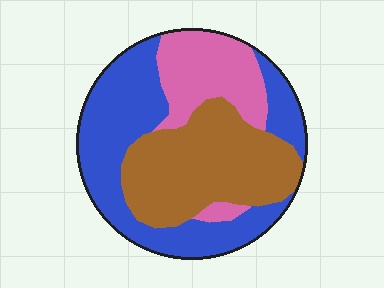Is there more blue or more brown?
Blue.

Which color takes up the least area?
Pink, at roughly 20%.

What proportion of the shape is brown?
Brown covers about 35% of the shape.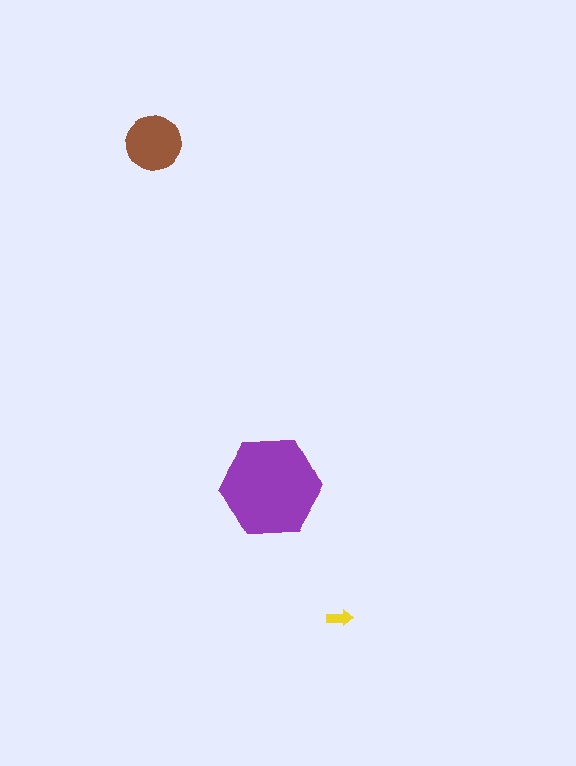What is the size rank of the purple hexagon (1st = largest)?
1st.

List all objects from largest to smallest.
The purple hexagon, the brown circle, the yellow arrow.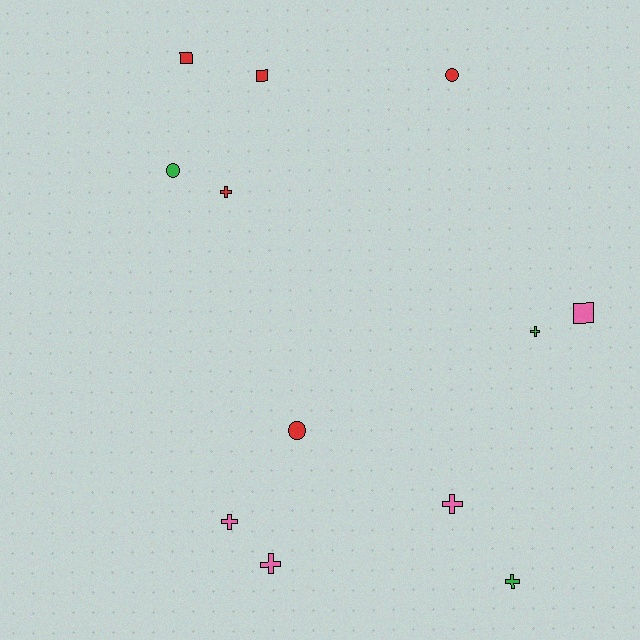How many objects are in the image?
There are 12 objects.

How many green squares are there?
There are no green squares.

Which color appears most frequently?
Red, with 5 objects.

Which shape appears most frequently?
Cross, with 6 objects.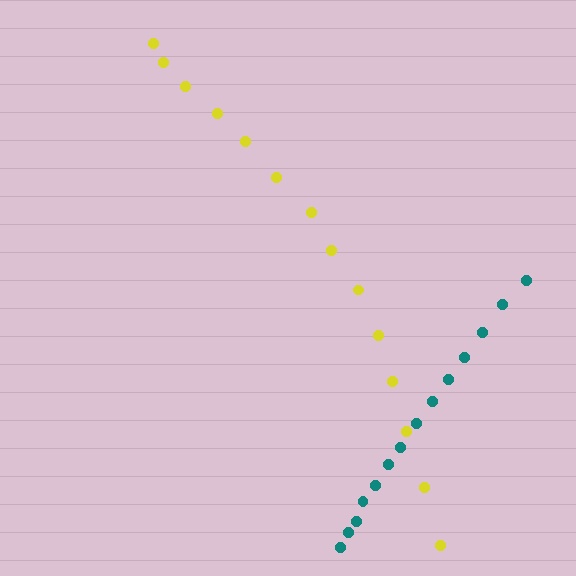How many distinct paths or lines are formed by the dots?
There are 2 distinct paths.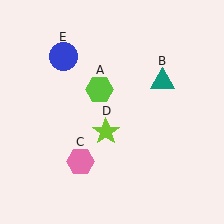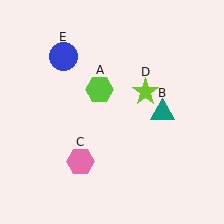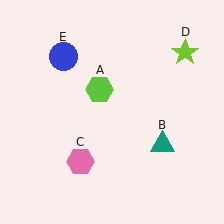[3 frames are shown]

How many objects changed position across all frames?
2 objects changed position: teal triangle (object B), lime star (object D).